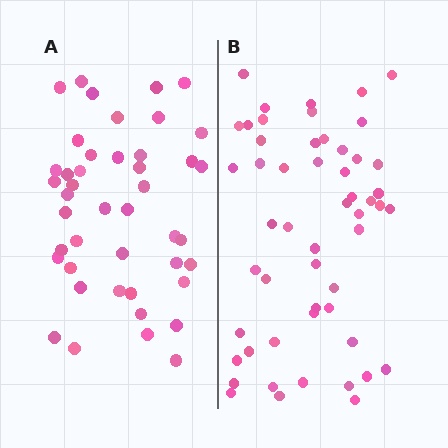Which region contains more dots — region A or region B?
Region B (the right region) has more dots.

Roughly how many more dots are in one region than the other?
Region B has roughly 8 or so more dots than region A.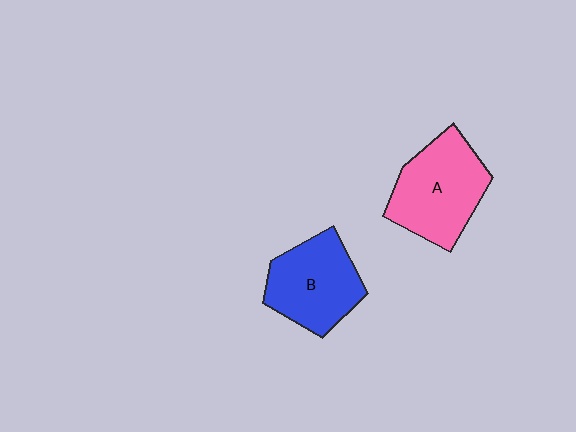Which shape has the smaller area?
Shape B (blue).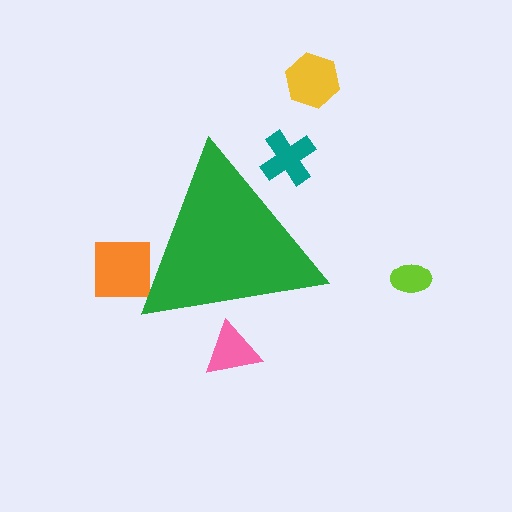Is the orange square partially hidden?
Yes, the orange square is partially hidden behind the green triangle.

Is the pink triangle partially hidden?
Yes, the pink triangle is partially hidden behind the green triangle.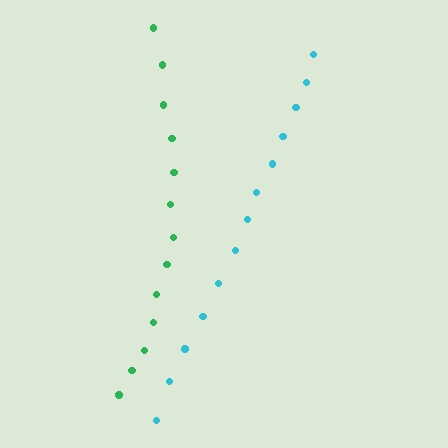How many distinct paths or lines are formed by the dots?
There are 2 distinct paths.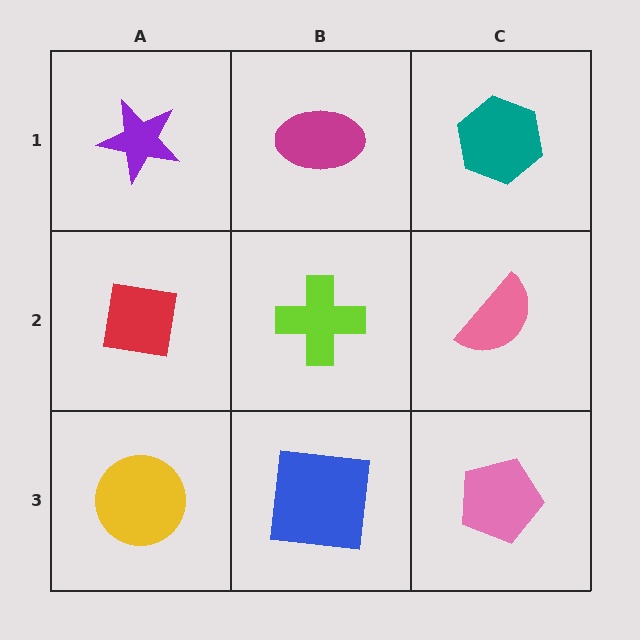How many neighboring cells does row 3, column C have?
2.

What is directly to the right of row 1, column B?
A teal hexagon.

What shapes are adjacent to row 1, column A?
A red square (row 2, column A), a magenta ellipse (row 1, column B).